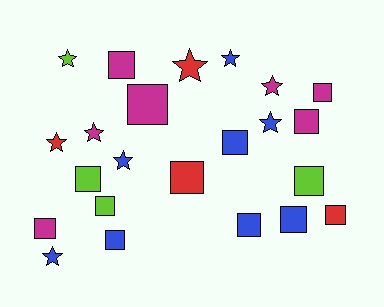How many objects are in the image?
There are 23 objects.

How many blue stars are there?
There are 4 blue stars.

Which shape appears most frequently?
Square, with 14 objects.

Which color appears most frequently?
Blue, with 8 objects.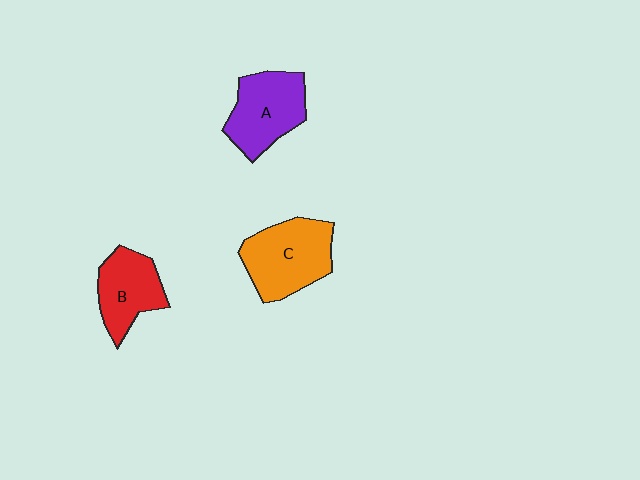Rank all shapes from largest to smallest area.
From largest to smallest: C (orange), A (purple), B (red).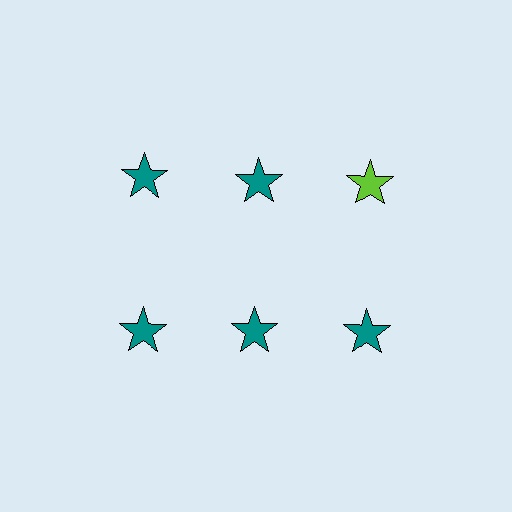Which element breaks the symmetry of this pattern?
The lime star in the top row, center column breaks the symmetry. All other shapes are teal stars.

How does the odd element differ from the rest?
It has a different color: lime instead of teal.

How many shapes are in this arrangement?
There are 6 shapes arranged in a grid pattern.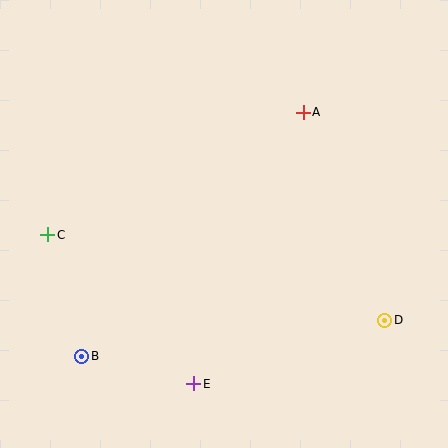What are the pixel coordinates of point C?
Point C is at (48, 235).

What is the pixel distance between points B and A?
The distance between B and A is 330 pixels.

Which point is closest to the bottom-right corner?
Point D is closest to the bottom-right corner.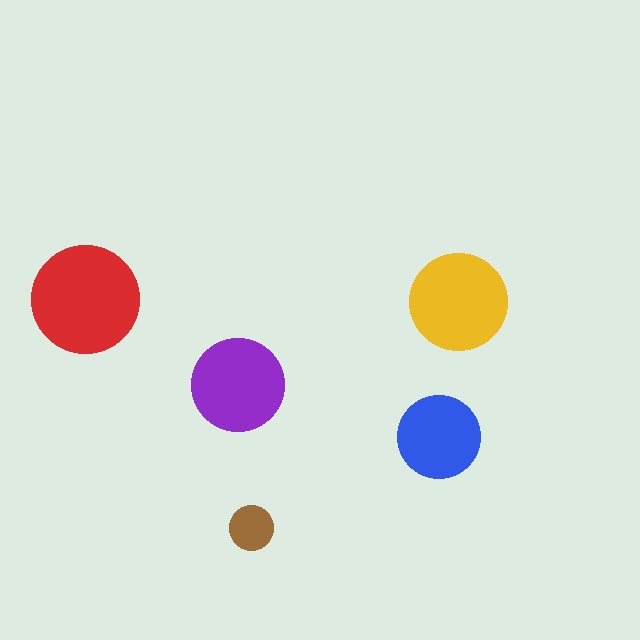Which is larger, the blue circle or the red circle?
The red one.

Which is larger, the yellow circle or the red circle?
The red one.